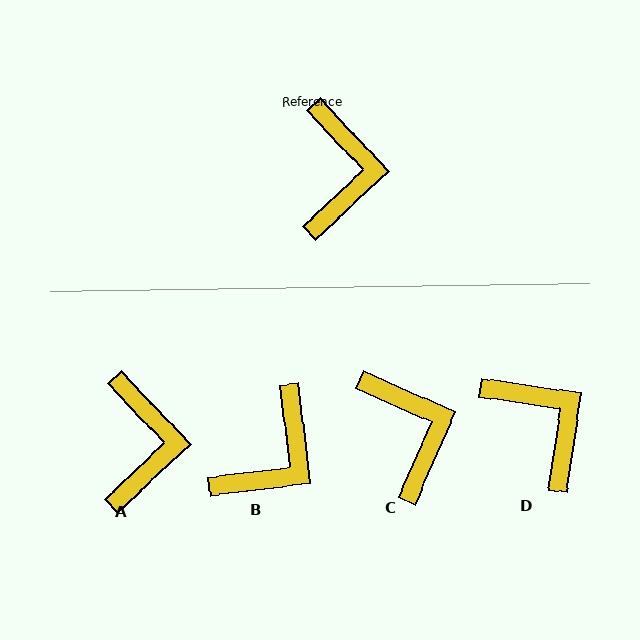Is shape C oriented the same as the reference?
No, it is off by about 23 degrees.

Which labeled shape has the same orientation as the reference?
A.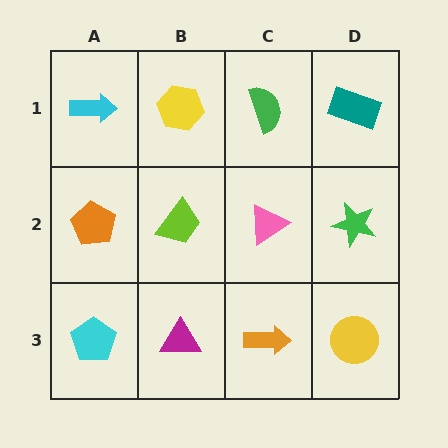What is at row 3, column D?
A yellow circle.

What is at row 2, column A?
An orange pentagon.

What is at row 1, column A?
A cyan arrow.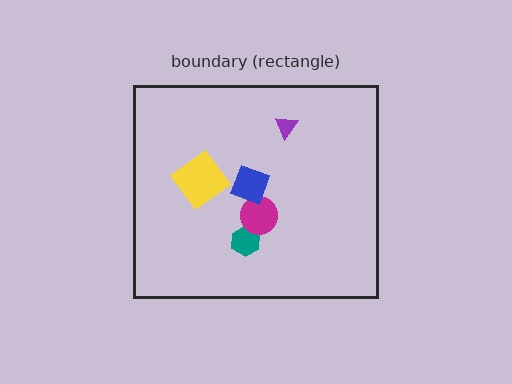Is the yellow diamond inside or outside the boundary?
Inside.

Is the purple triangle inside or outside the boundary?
Inside.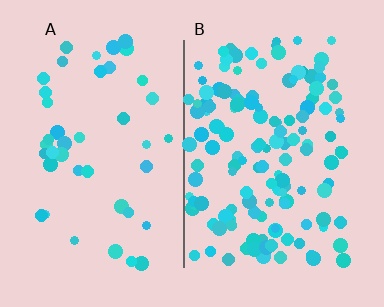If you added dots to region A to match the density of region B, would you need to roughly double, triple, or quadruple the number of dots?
Approximately triple.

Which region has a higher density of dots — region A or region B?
B (the right).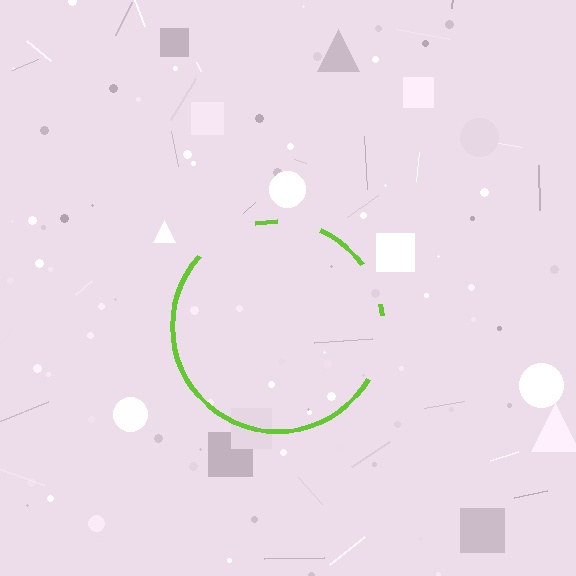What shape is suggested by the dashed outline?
The dashed outline suggests a circle.